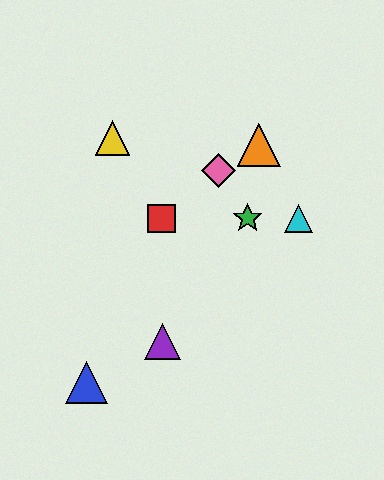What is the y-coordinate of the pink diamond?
The pink diamond is at y≈171.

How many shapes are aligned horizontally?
3 shapes (the red square, the green star, the cyan triangle) are aligned horizontally.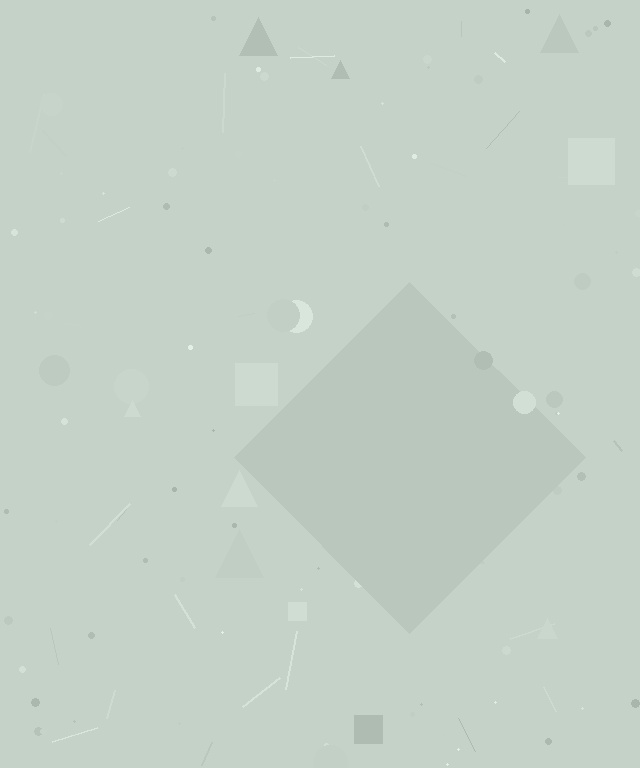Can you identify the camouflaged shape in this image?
The camouflaged shape is a diamond.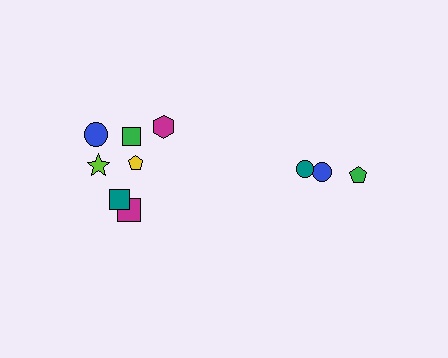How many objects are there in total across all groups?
There are 10 objects.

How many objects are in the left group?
There are 7 objects.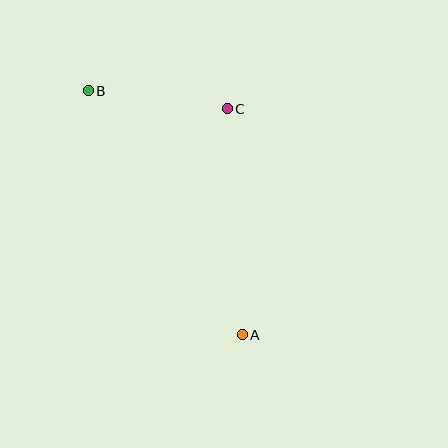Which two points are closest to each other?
Points B and C are closest to each other.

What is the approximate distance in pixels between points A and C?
The distance between A and C is approximately 226 pixels.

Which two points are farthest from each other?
Points A and B are farthest from each other.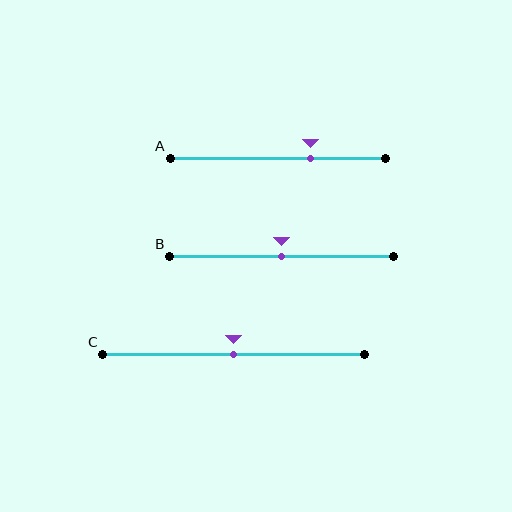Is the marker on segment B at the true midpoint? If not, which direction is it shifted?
Yes, the marker on segment B is at the true midpoint.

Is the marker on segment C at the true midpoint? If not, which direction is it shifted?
Yes, the marker on segment C is at the true midpoint.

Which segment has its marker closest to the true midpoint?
Segment B has its marker closest to the true midpoint.